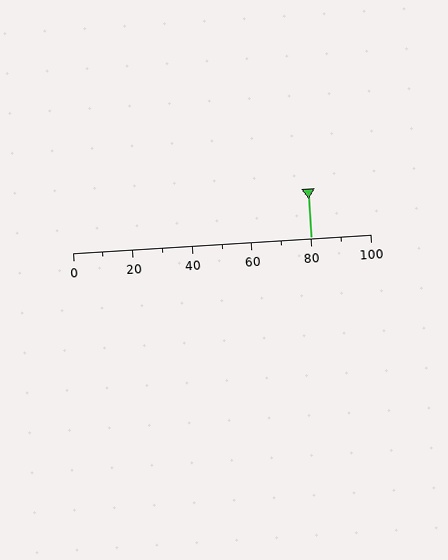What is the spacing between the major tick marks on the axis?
The major ticks are spaced 20 apart.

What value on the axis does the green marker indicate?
The marker indicates approximately 80.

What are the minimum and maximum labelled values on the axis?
The axis runs from 0 to 100.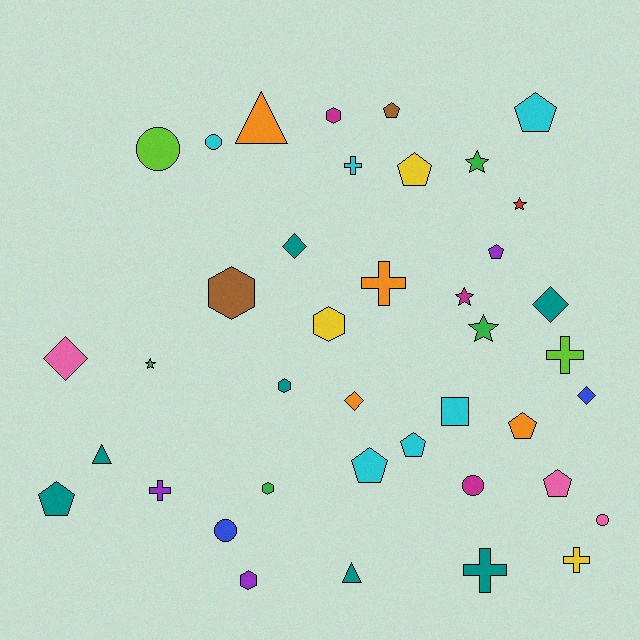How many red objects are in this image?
There is 1 red object.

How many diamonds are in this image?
There are 5 diamonds.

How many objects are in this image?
There are 40 objects.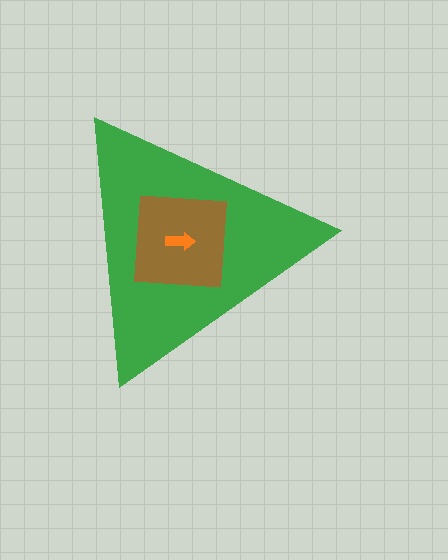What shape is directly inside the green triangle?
The brown square.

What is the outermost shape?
The green triangle.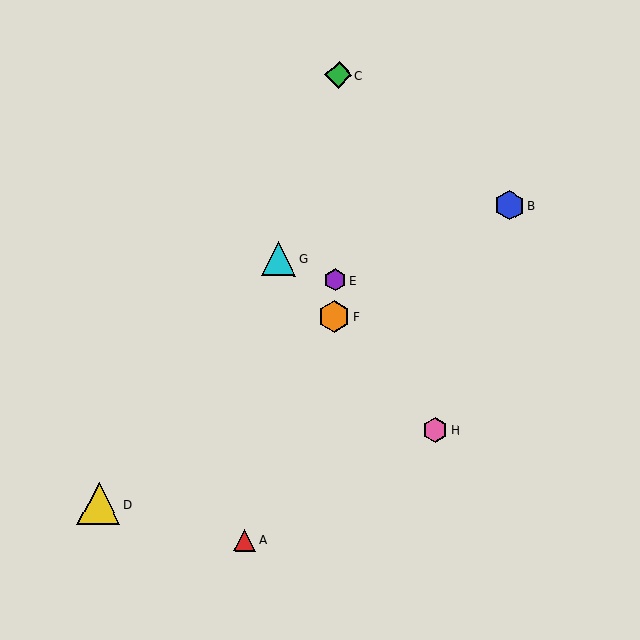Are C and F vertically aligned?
Yes, both are at x≈338.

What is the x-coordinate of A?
Object A is at x≈245.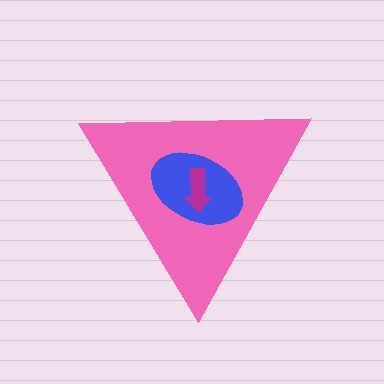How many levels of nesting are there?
3.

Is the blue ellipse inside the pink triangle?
Yes.